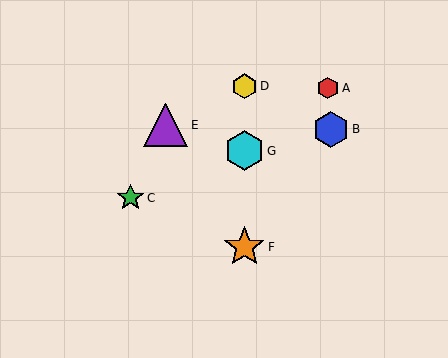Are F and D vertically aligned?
Yes, both are at x≈244.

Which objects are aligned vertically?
Objects D, F, G are aligned vertically.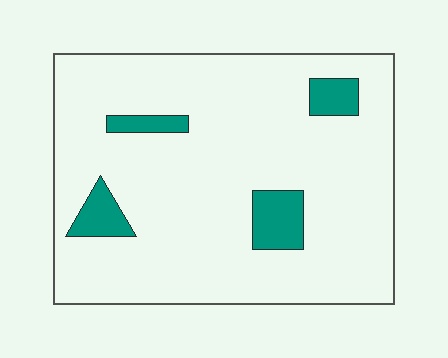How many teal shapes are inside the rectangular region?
4.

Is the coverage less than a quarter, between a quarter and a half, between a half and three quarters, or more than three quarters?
Less than a quarter.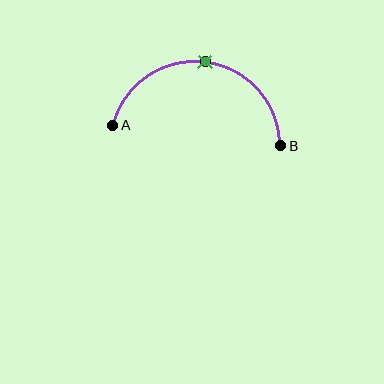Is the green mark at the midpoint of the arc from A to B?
Yes. The green mark lies on the arc at equal arc-length from both A and B — it is the arc midpoint.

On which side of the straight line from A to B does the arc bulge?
The arc bulges above the straight line connecting A and B.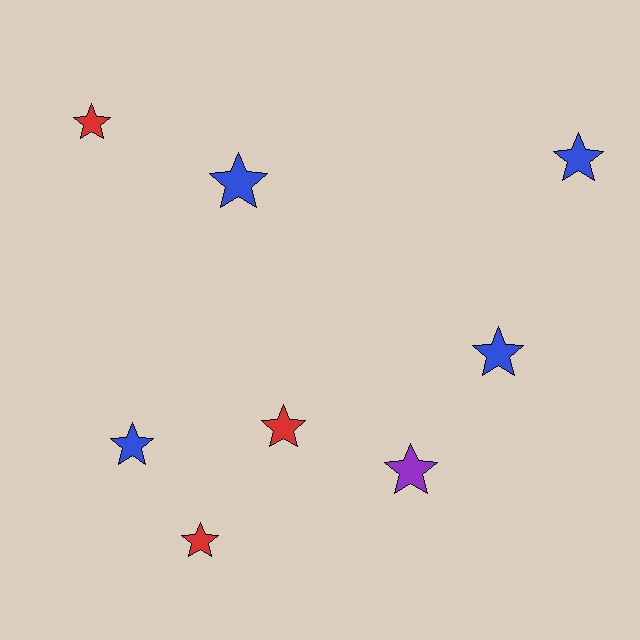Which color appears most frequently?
Blue, with 4 objects.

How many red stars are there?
There are 3 red stars.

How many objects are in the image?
There are 8 objects.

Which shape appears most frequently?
Star, with 8 objects.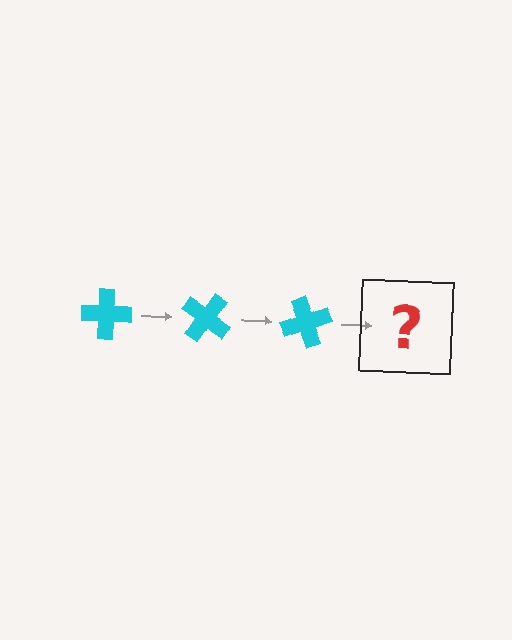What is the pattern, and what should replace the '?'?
The pattern is that the cross rotates 35 degrees each step. The '?' should be a cyan cross rotated 105 degrees.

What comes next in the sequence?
The next element should be a cyan cross rotated 105 degrees.